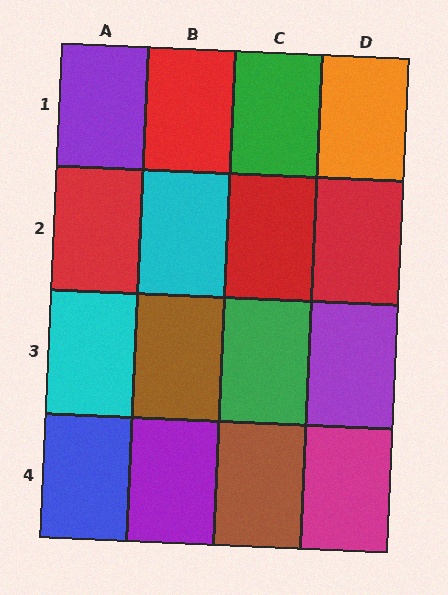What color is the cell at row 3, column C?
Green.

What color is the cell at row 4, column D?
Magenta.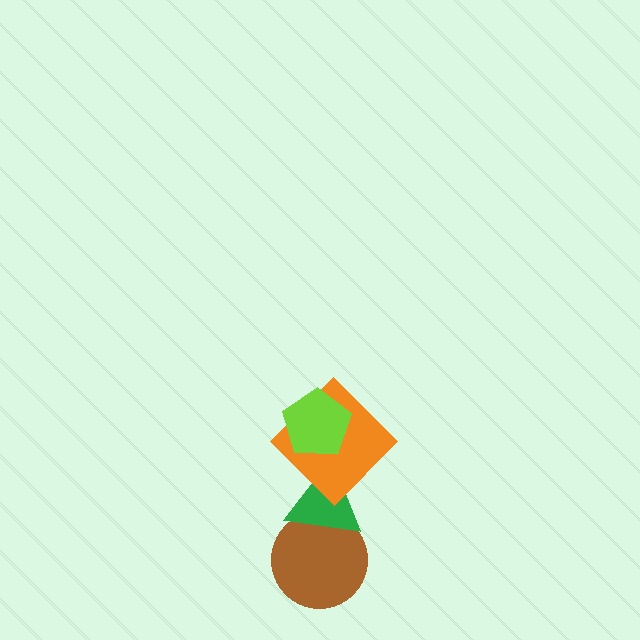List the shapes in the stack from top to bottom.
From top to bottom: the lime pentagon, the orange diamond, the green triangle, the brown circle.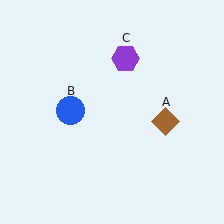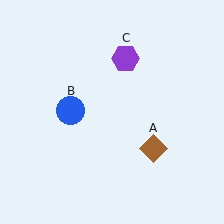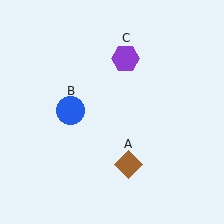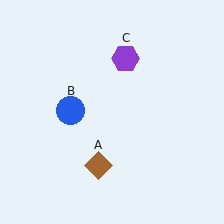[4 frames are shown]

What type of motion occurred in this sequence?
The brown diamond (object A) rotated clockwise around the center of the scene.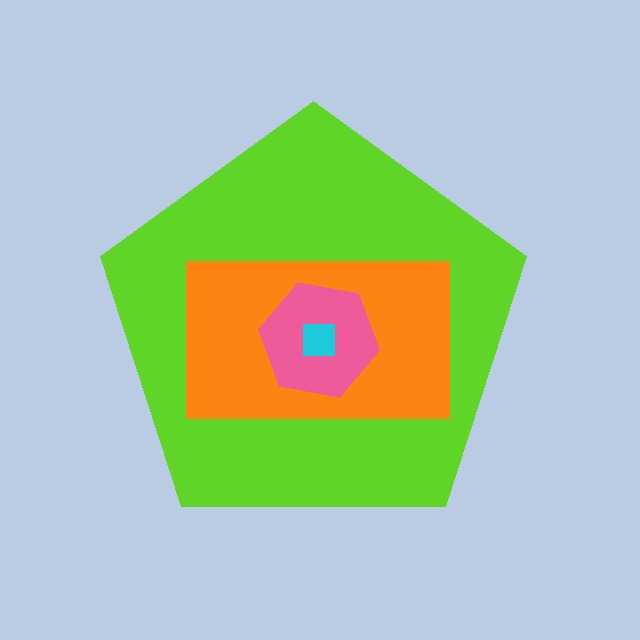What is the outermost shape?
The lime pentagon.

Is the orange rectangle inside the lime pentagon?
Yes.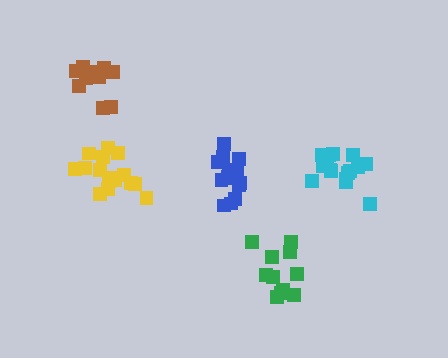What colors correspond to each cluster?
The clusters are colored: blue, brown, cyan, yellow, green.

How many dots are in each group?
Group 1: 16 dots, Group 2: 12 dots, Group 3: 17 dots, Group 4: 16 dots, Group 5: 11 dots (72 total).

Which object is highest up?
The brown cluster is topmost.